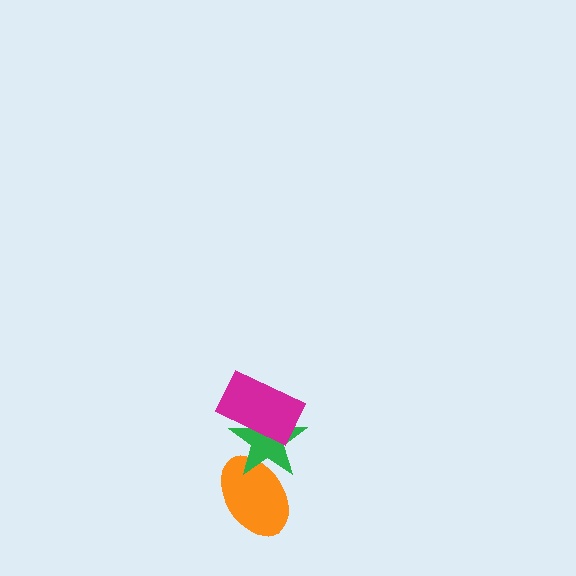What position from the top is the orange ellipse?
The orange ellipse is 3rd from the top.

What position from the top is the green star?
The green star is 2nd from the top.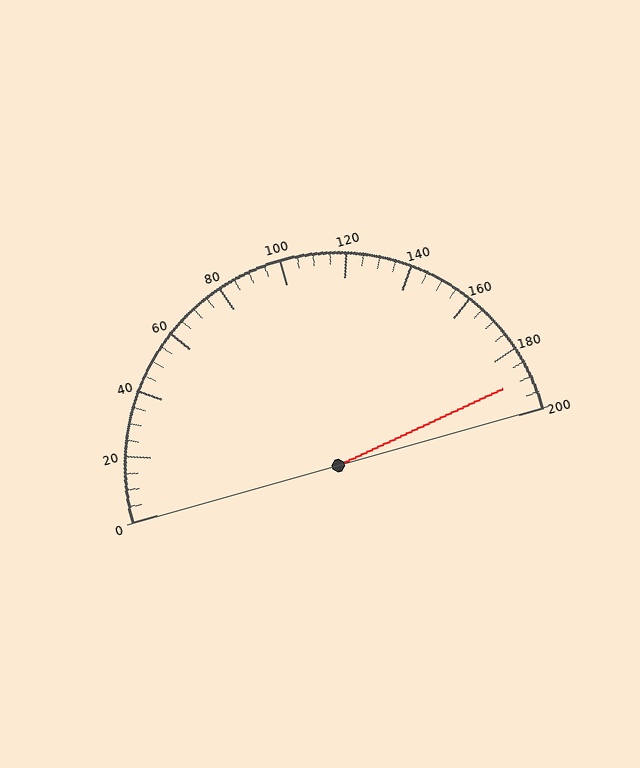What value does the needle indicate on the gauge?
The needle indicates approximately 190.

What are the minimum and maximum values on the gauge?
The gauge ranges from 0 to 200.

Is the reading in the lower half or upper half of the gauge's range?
The reading is in the upper half of the range (0 to 200).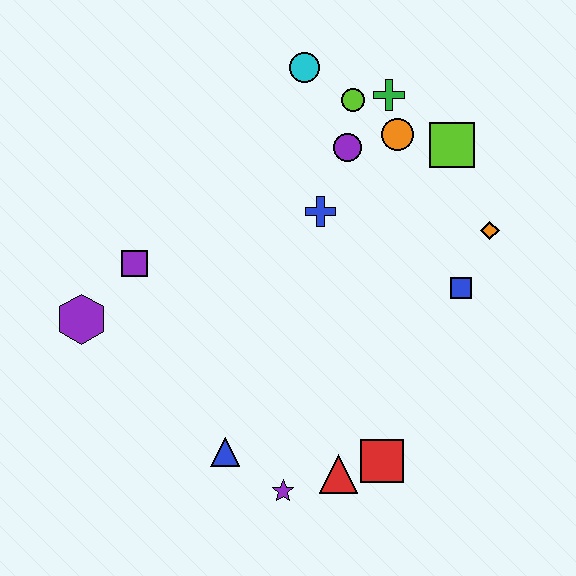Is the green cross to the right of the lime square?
No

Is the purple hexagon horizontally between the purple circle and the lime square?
No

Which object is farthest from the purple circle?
The purple star is farthest from the purple circle.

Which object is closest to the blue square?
The orange diamond is closest to the blue square.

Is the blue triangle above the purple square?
No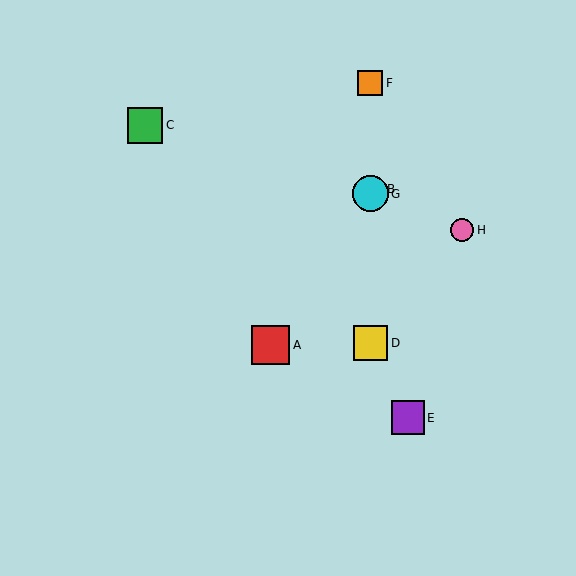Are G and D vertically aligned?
Yes, both are at x≈370.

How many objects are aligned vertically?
4 objects (B, D, F, G) are aligned vertically.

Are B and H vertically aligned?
No, B is at x≈370 and H is at x≈462.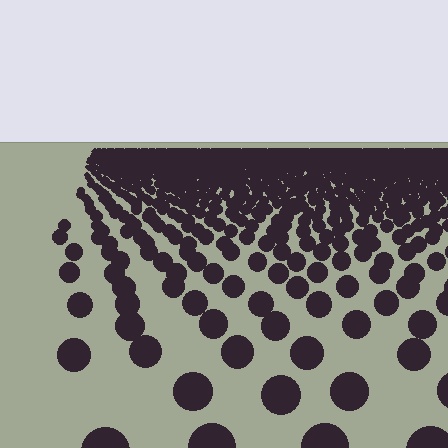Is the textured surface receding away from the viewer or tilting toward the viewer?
The surface is receding away from the viewer. Texture elements get smaller and denser toward the top.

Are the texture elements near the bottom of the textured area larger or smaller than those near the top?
Larger. Near the bottom, elements are closer to the viewer and appear at a bigger on-screen size.